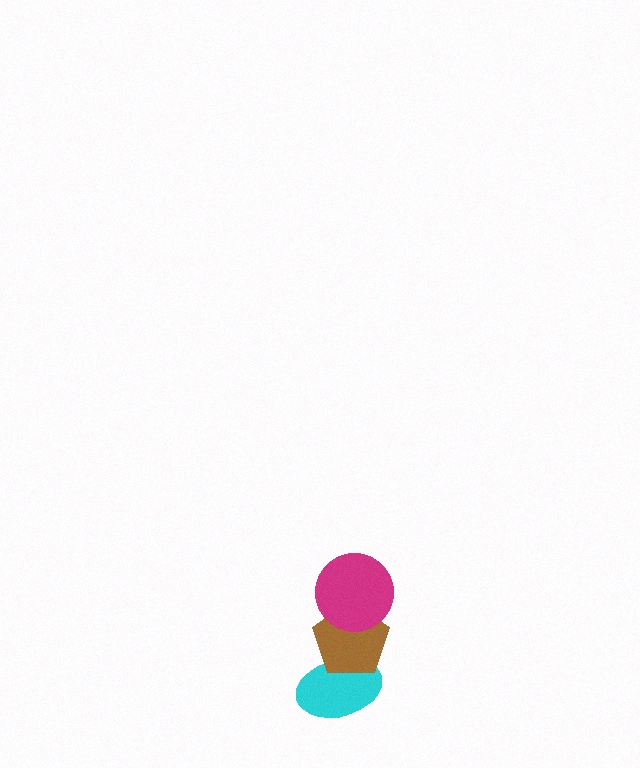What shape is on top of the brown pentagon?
The magenta circle is on top of the brown pentagon.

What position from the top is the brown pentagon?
The brown pentagon is 2nd from the top.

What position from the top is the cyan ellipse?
The cyan ellipse is 3rd from the top.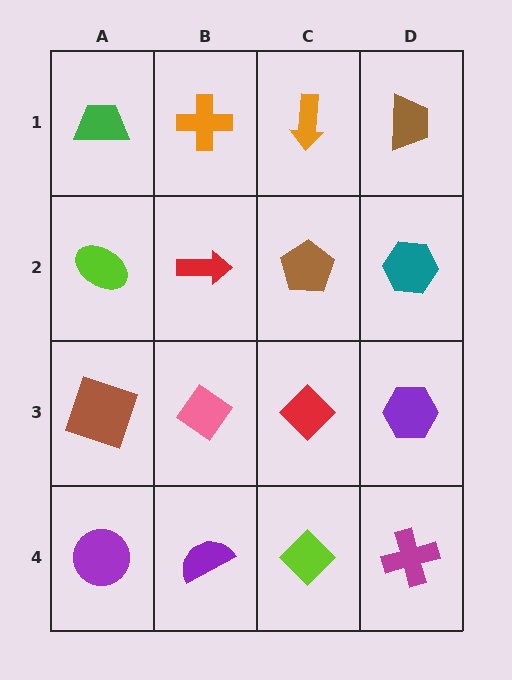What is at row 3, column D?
A purple hexagon.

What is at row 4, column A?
A purple circle.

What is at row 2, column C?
A brown pentagon.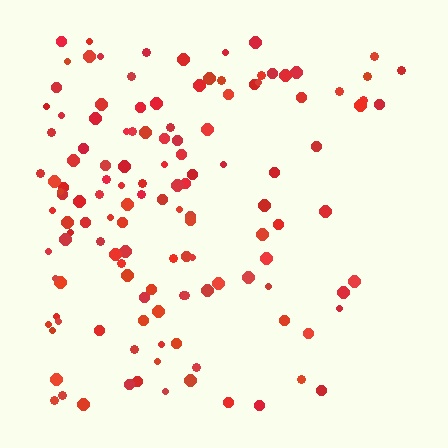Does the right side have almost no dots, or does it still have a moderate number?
Still a moderate number, just noticeably fewer than the left.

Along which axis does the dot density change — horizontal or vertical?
Horizontal.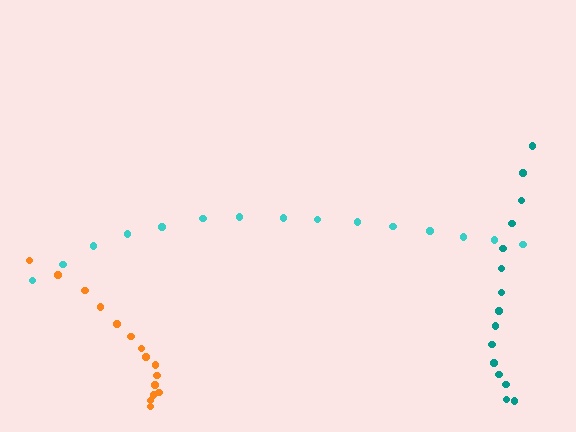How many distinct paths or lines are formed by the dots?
There are 3 distinct paths.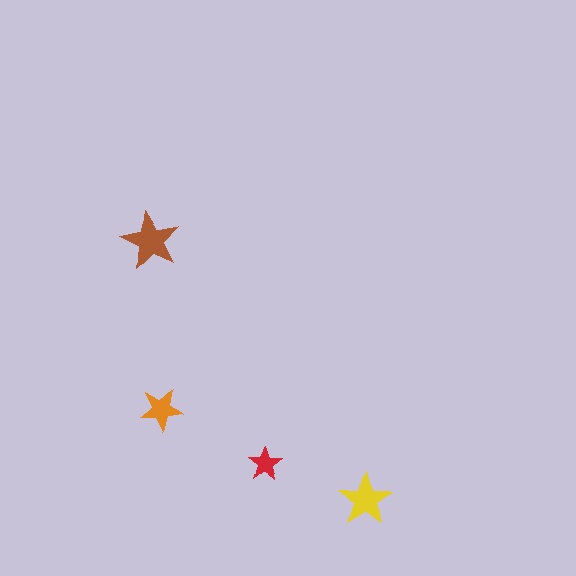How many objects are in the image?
There are 4 objects in the image.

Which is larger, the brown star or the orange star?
The brown one.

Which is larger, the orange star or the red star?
The orange one.